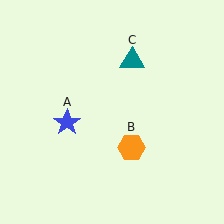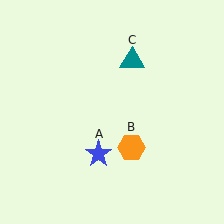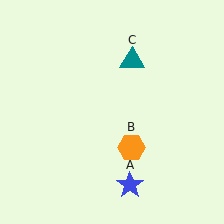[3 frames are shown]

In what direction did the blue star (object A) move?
The blue star (object A) moved down and to the right.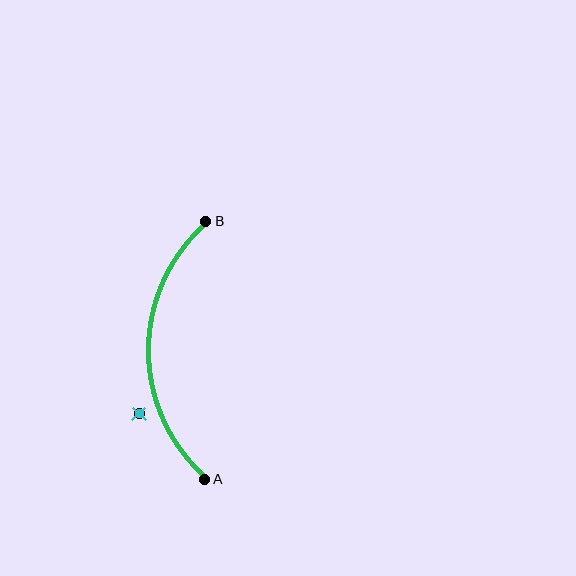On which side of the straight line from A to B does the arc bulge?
The arc bulges to the left of the straight line connecting A and B.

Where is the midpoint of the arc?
The arc midpoint is the point on the curve farthest from the straight line joining A and B. It sits to the left of that line.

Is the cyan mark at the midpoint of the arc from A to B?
No — the cyan mark does not lie on the arc at all. It sits slightly outside the curve.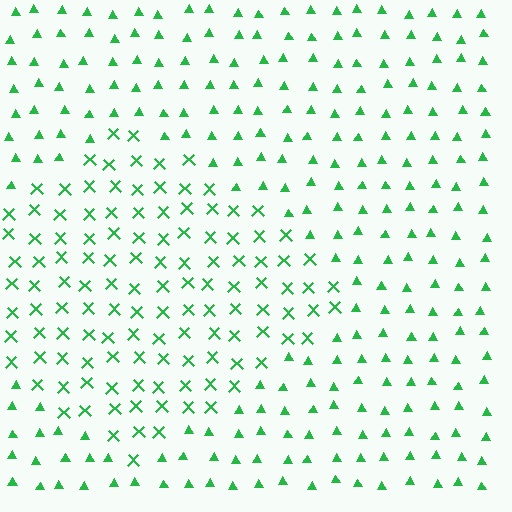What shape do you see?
I see a diamond.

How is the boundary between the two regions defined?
The boundary is defined by a change in element shape: X marks inside vs. triangles outside. All elements share the same color and spacing.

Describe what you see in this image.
The image is filled with small green elements arranged in a uniform grid. A diamond-shaped region contains X marks, while the surrounding area contains triangles. The boundary is defined purely by the change in element shape.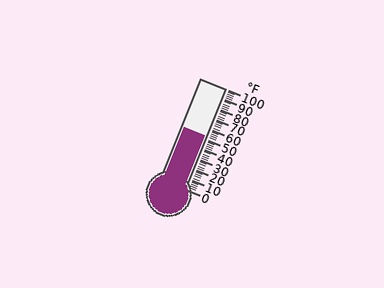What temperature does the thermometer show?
The thermometer shows approximately 52°F.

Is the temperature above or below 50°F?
The temperature is above 50°F.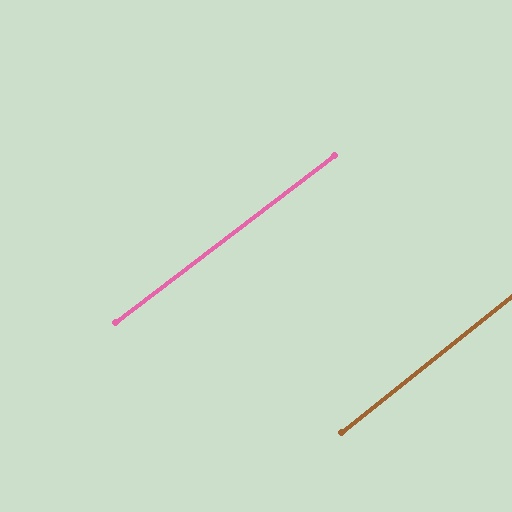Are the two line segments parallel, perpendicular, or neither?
Parallel — their directions differ by only 1.1°.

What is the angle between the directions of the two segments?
Approximately 1 degree.